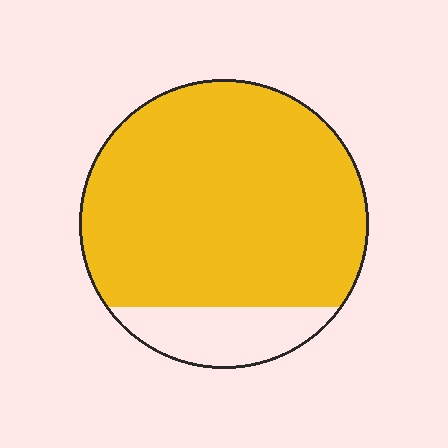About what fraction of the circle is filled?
About five sixths (5/6).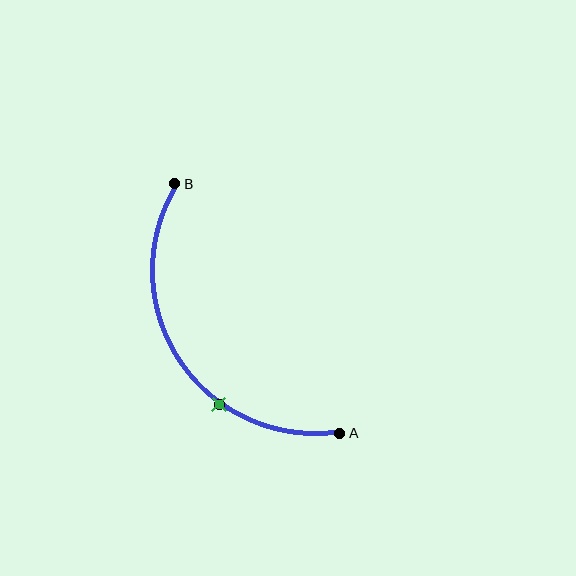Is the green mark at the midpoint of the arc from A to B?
No. The green mark lies on the arc but is closer to endpoint A. The arc midpoint would be at the point on the curve equidistant along the arc from both A and B.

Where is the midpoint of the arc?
The arc midpoint is the point on the curve farthest from the straight line joining A and B. It sits to the left of that line.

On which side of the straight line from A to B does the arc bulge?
The arc bulges to the left of the straight line connecting A and B.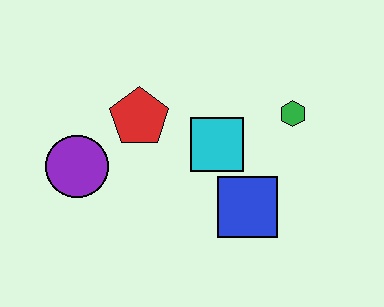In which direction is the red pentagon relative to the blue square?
The red pentagon is to the left of the blue square.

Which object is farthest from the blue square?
The purple circle is farthest from the blue square.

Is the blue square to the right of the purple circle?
Yes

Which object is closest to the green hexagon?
The cyan square is closest to the green hexagon.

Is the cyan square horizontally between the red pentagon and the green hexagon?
Yes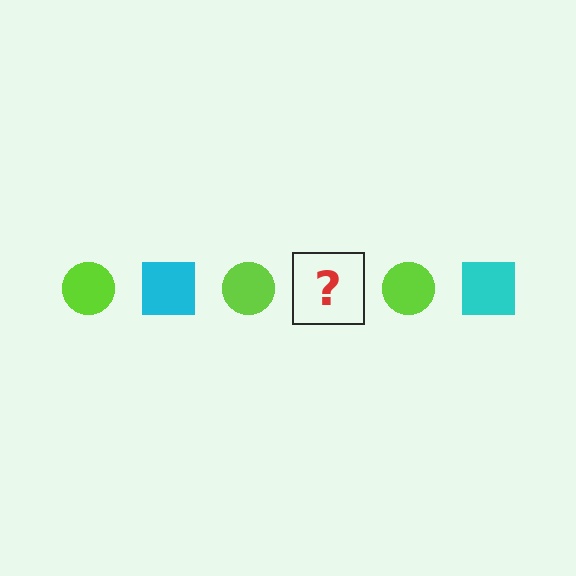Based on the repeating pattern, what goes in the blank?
The blank should be a cyan square.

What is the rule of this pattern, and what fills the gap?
The rule is that the pattern alternates between lime circle and cyan square. The gap should be filled with a cyan square.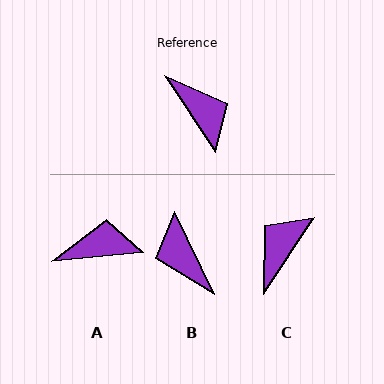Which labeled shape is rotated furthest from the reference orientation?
B, about 172 degrees away.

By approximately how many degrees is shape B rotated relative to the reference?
Approximately 172 degrees counter-clockwise.